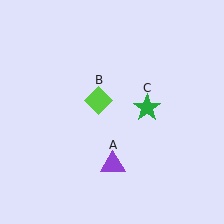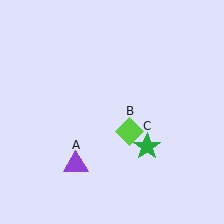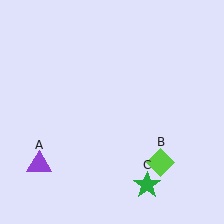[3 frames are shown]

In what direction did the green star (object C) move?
The green star (object C) moved down.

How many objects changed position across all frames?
3 objects changed position: purple triangle (object A), lime diamond (object B), green star (object C).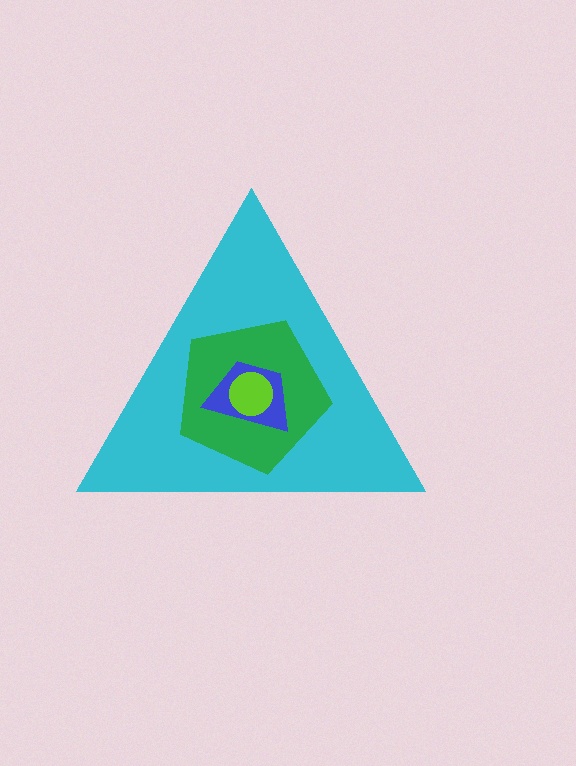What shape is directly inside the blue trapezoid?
The lime circle.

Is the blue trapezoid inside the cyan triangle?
Yes.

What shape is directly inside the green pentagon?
The blue trapezoid.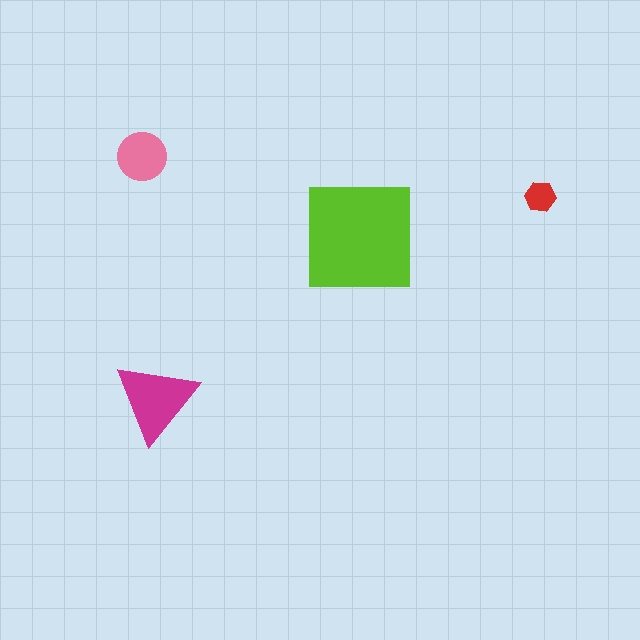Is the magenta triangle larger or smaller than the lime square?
Smaller.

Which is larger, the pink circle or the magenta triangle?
The magenta triangle.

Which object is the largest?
The lime square.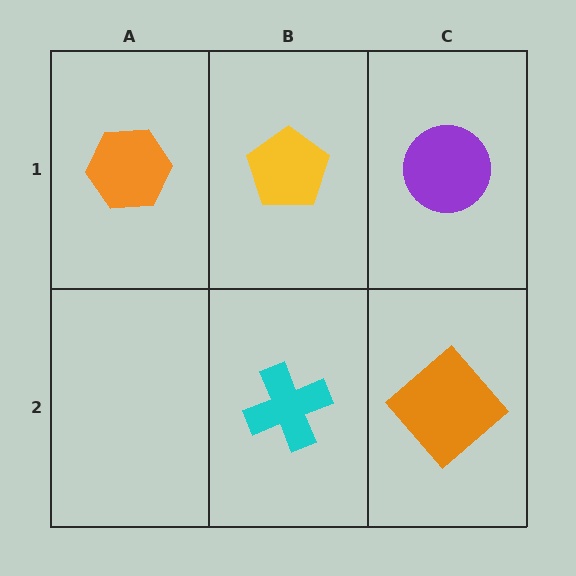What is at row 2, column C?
An orange diamond.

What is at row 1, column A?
An orange hexagon.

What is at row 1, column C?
A purple circle.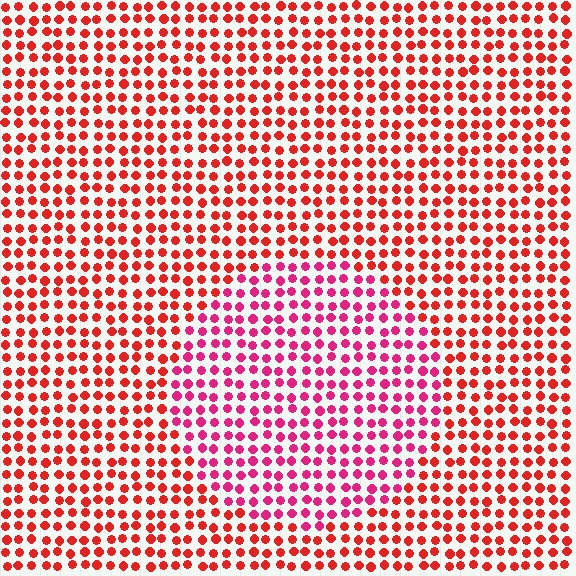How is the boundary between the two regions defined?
The boundary is defined purely by a slight shift in hue (about 31 degrees). Spacing, size, and orientation are identical on both sides.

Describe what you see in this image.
The image is filled with small red elements in a uniform arrangement. A circle-shaped region is visible where the elements are tinted to a slightly different hue, forming a subtle color boundary.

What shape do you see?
I see a circle.